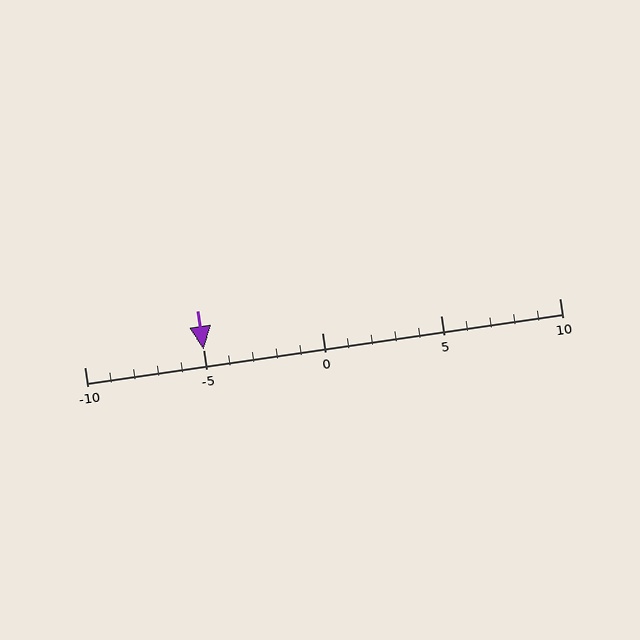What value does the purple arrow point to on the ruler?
The purple arrow points to approximately -5.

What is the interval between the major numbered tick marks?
The major tick marks are spaced 5 units apart.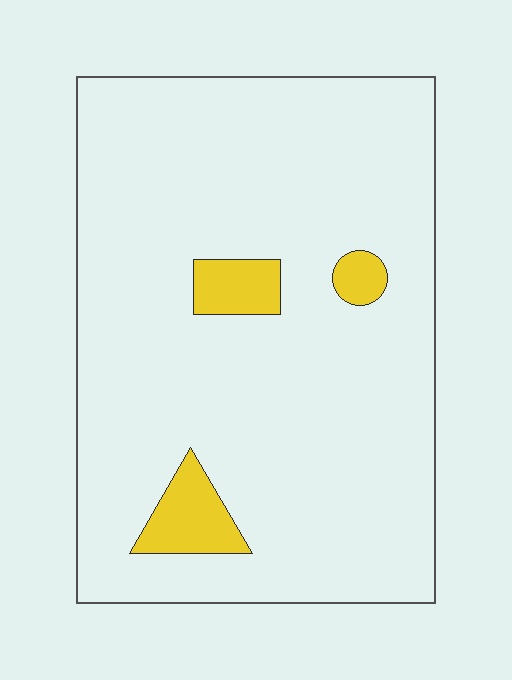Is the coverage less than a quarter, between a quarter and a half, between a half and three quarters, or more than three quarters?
Less than a quarter.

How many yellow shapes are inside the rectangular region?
3.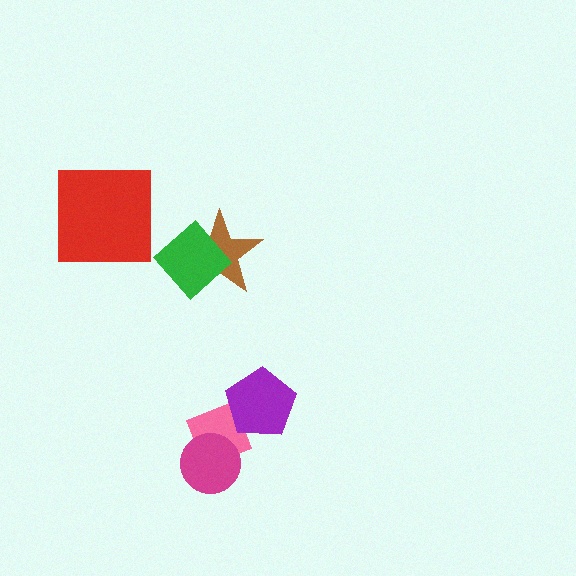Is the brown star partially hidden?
Yes, it is partially covered by another shape.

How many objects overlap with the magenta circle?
1 object overlaps with the magenta circle.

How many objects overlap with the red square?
0 objects overlap with the red square.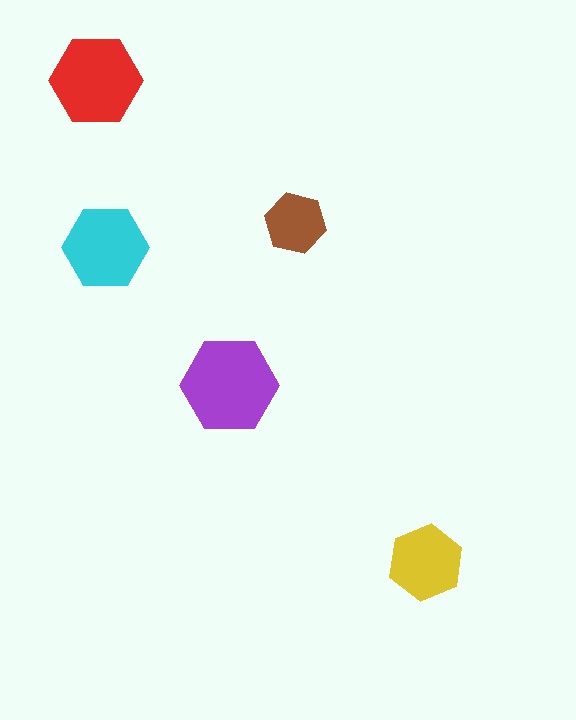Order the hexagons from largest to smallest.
the purple one, the red one, the cyan one, the yellow one, the brown one.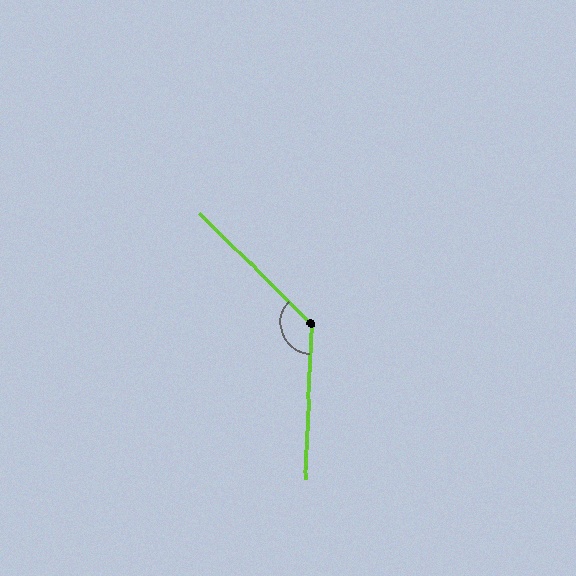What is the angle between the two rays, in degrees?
Approximately 132 degrees.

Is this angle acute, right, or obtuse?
It is obtuse.